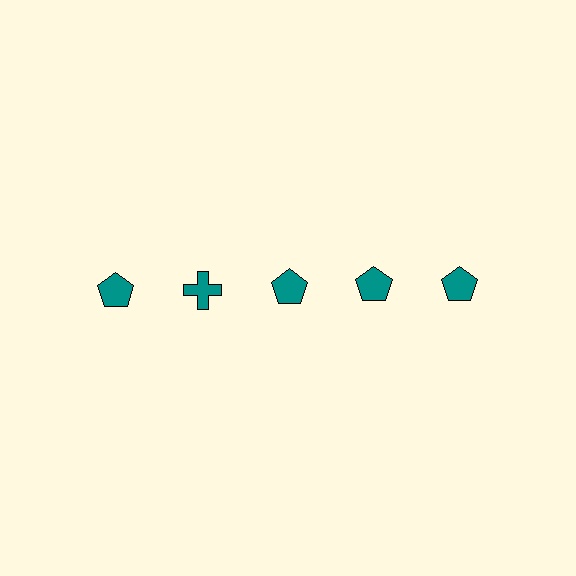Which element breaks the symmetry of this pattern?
The teal cross in the top row, second from left column breaks the symmetry. All other shapes are teal pentagons.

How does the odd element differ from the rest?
It has a different shape: cross instead of pentagon.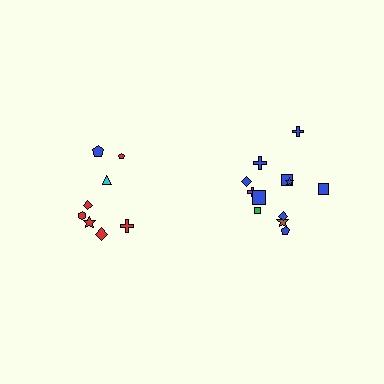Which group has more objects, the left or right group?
The right group.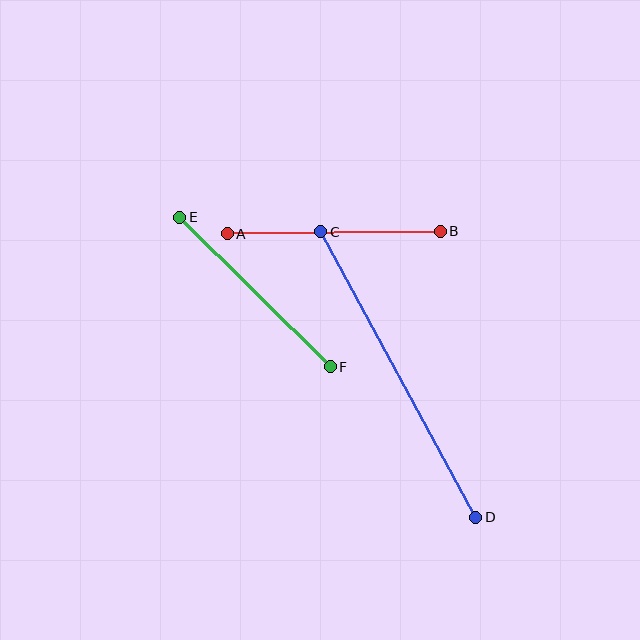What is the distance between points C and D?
The distance is approximately 325 pixels.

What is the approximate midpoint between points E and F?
The midpoint is at approximately (255, 292) pixels.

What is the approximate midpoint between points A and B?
The midpoint is at approximately (334, 233) pixels.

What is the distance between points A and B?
The distance is approximately 213 pixels.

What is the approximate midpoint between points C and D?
The midpoint is at approximately (398, 375) pixels.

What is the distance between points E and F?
The distance is approximately 212 pixels.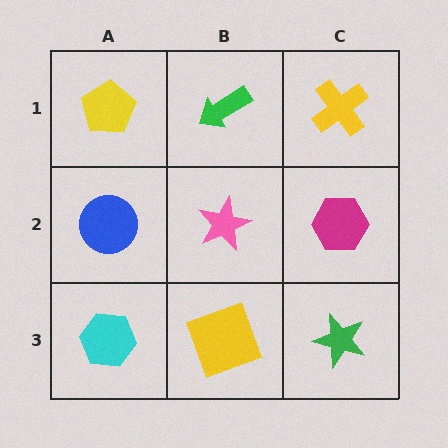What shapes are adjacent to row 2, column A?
A yellow pentagon (row 1, column A), a cyan hexagon (row 3, column A), a pink star (row 2, column B).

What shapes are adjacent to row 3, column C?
A magenta hexagon (row 2, column C), a yellow square (row 3, column B).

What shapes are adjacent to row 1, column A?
A blue circle (row 2, column A), a green arrow (row 1, column B).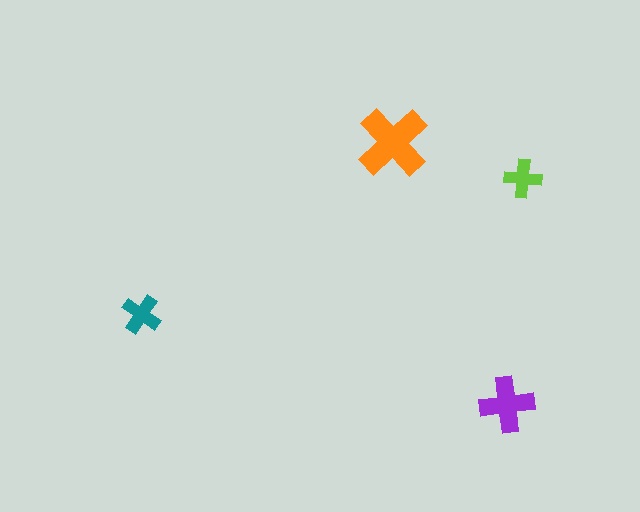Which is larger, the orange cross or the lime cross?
The orange one.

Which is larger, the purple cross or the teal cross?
The purple one.